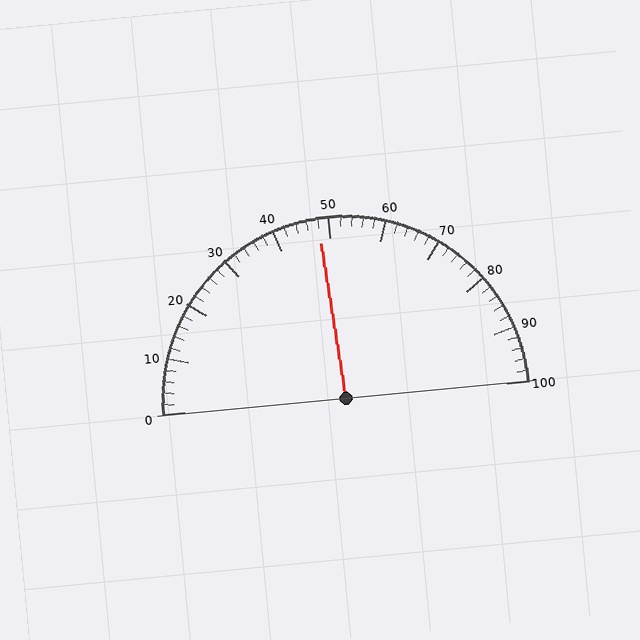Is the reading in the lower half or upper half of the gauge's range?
The reading is in the lower half of the range (0 to 100).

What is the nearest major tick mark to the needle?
The nearest major tick mark is 50.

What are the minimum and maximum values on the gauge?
The gauge ranges from 0 to 100.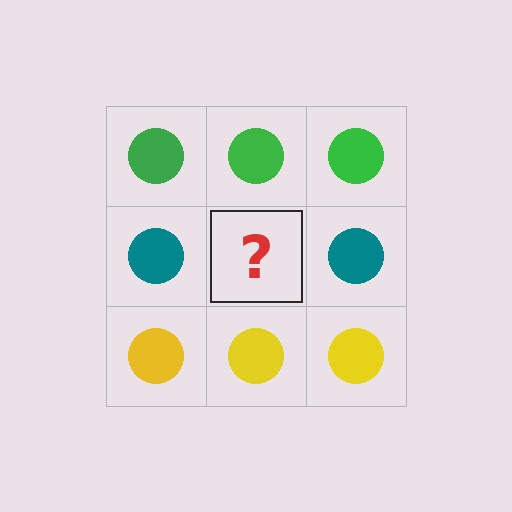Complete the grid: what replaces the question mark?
The question mark should be replaced with a teal circle.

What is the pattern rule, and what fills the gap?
The rule is that each row has a consistent color. The gap should be filled with a teal circle.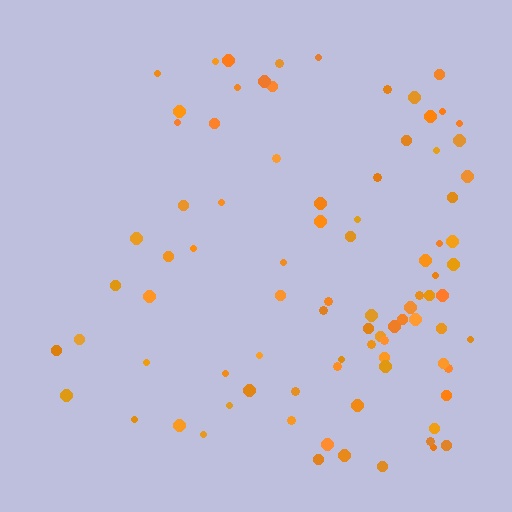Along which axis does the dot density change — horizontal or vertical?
Horizontal.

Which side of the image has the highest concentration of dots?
The right.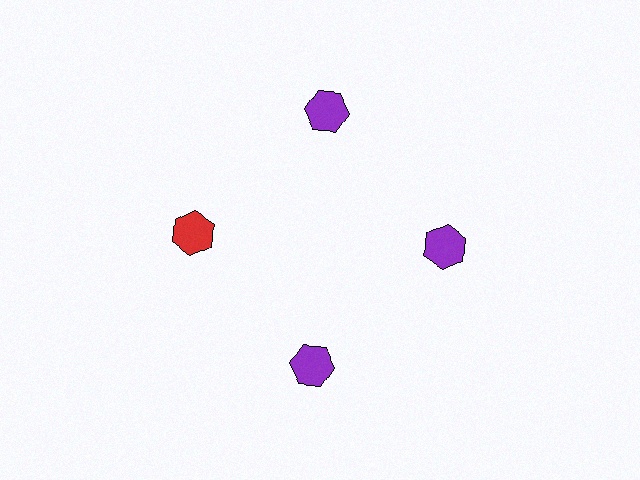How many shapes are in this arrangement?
There are 4 shapes arranged in a ring pattern.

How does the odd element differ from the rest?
It has a different color: red instead of purple.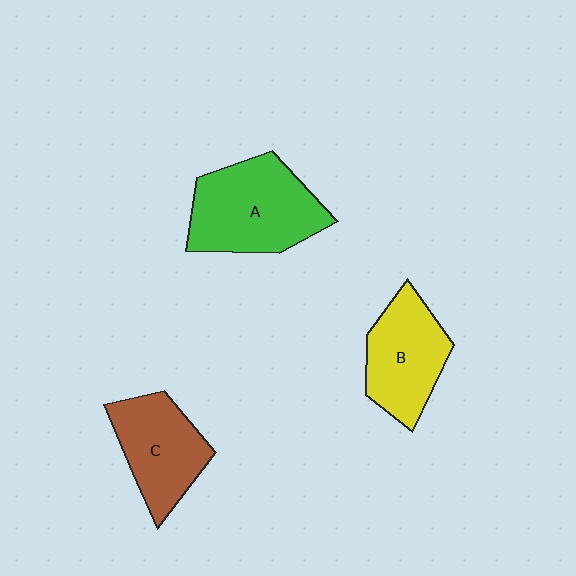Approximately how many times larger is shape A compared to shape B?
Approximately 1.3 times.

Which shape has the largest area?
Shape A (green).